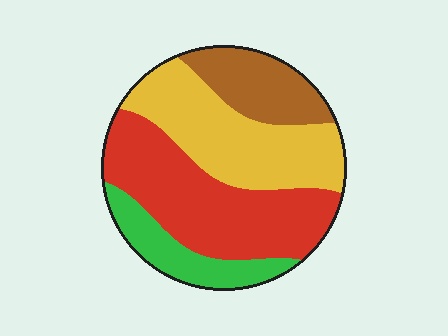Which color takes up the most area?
Red, at roughly 40%.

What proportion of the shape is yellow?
Yellow takes up between a quarter and a half of the shape.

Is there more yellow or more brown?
Yellow.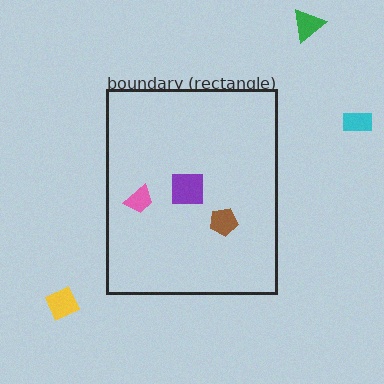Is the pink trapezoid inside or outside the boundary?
Inside.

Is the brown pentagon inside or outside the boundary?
Inside.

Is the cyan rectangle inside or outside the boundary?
Outside.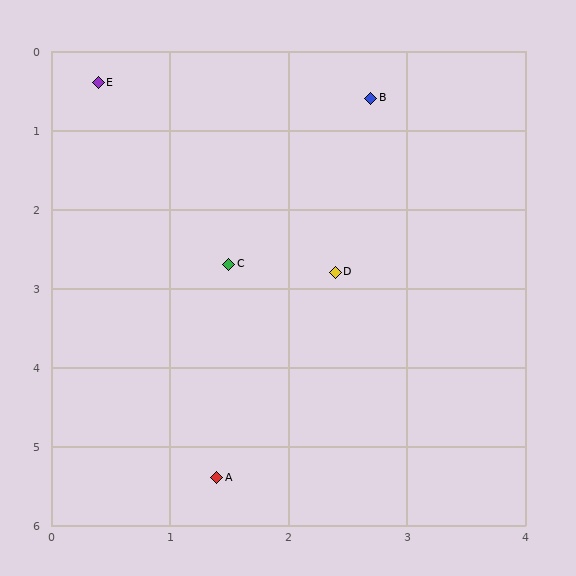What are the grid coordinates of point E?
Point E is at approximately (0.4, 0.4).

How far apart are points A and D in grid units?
Points A and D are about 2.8 grid units apart.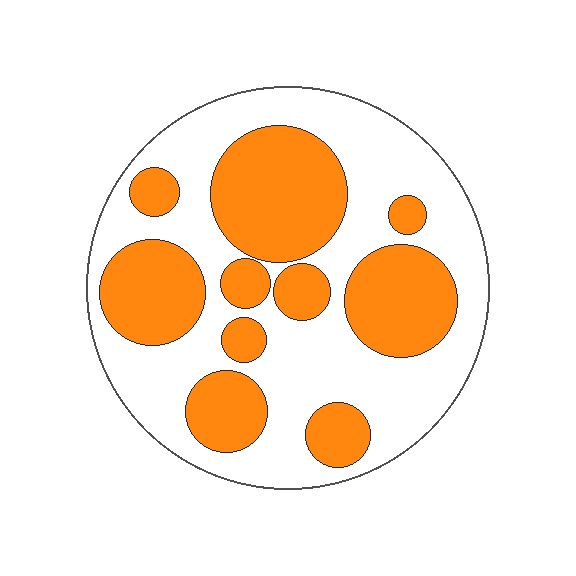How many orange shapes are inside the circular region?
10.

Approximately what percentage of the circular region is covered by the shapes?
Approximately 40%.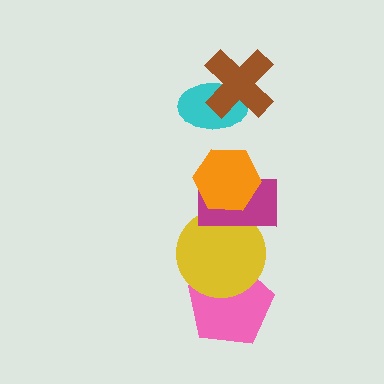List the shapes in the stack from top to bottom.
From top to bottom: the brown cross, the cyan ellipse, the orange hexagon, the magenta rectangle, the yellow circle, the pink pentagon.